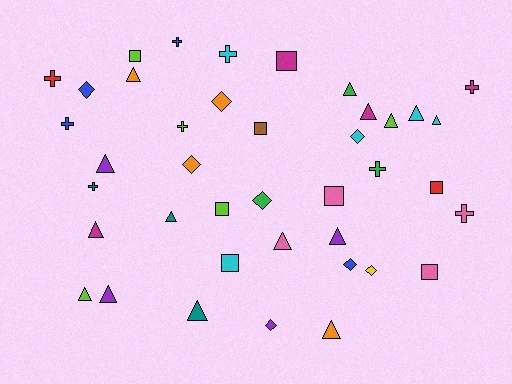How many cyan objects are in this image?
There are 5 cyan objects.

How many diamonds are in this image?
There are 8 diamonds.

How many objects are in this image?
There are 40 objects.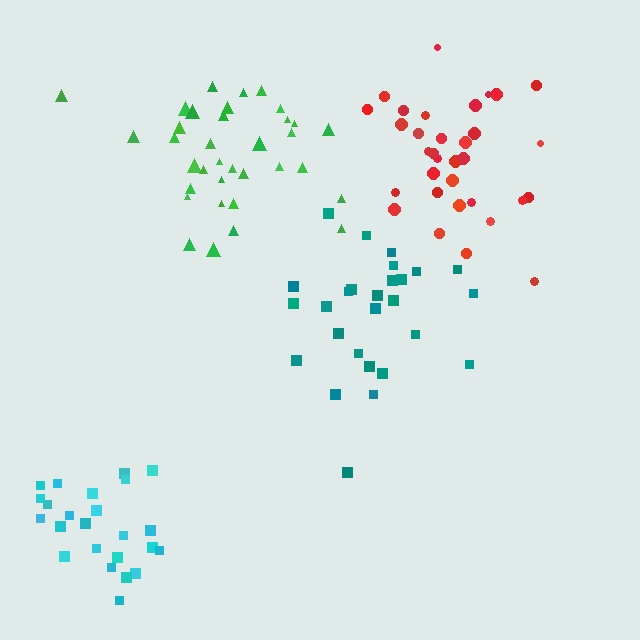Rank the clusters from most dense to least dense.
red, green, cyan, teal.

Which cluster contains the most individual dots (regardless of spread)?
Green (35).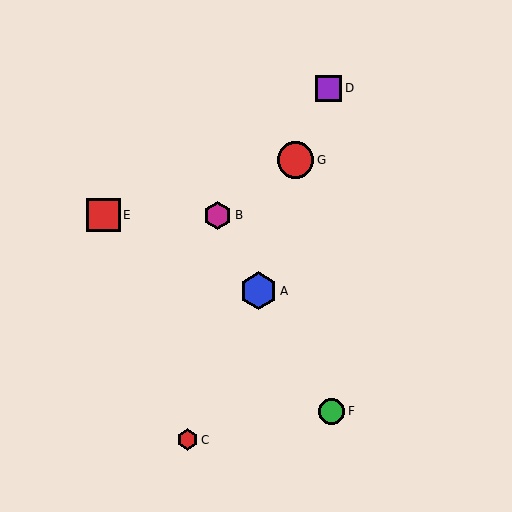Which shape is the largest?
The blue hexagon (labeled A) is the largest.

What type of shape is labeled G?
Shape G is a red circle.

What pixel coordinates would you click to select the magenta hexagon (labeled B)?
Click at (218, 215) to select the magenta hexagon B.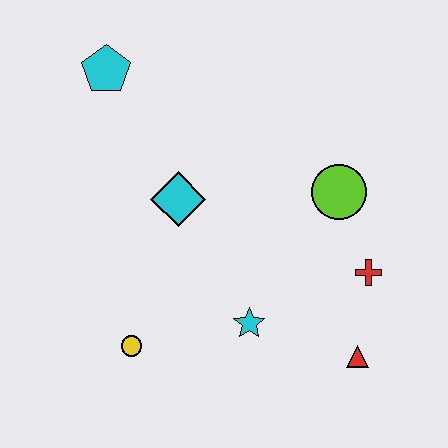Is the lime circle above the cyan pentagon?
No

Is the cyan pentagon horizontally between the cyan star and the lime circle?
No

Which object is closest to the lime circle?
The red cross is closest to the lime circle.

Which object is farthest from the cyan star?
The cyan pentagon is farthest from the cyan star.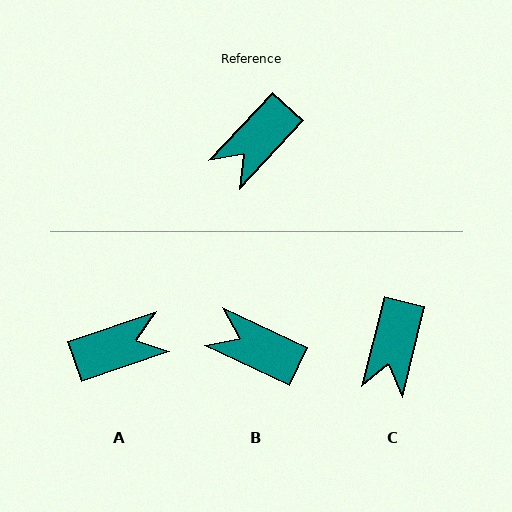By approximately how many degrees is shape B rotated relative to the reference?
Approximately 72 degrees clockwise.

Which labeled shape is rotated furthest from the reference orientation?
A, about 152 degrees away.